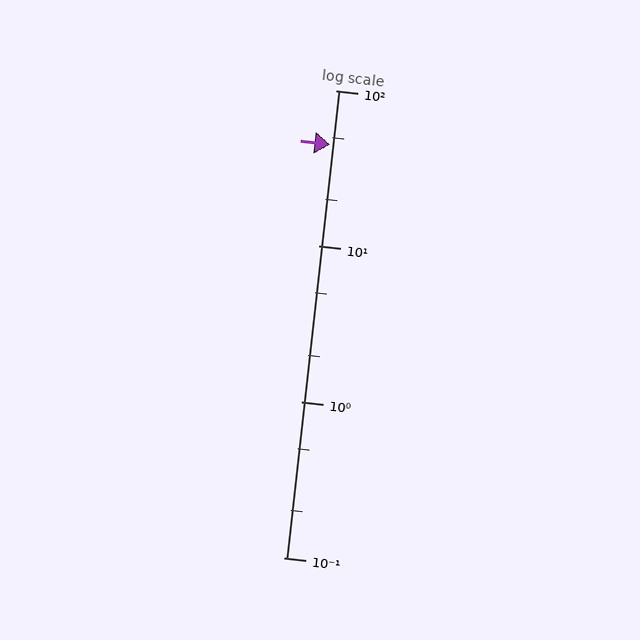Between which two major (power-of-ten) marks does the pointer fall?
The pointer is between 10 and 100.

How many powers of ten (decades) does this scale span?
The scale spans 3 decades, from 0.1 to 100.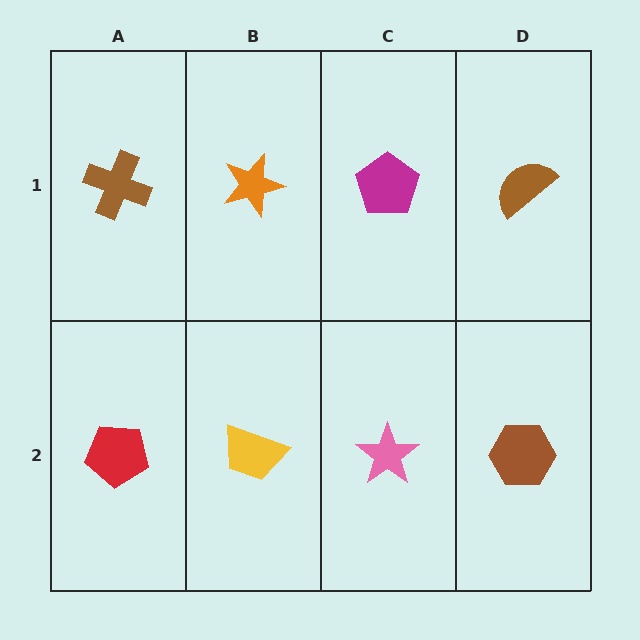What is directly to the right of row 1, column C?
A brown semicircle.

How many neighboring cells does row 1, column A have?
2.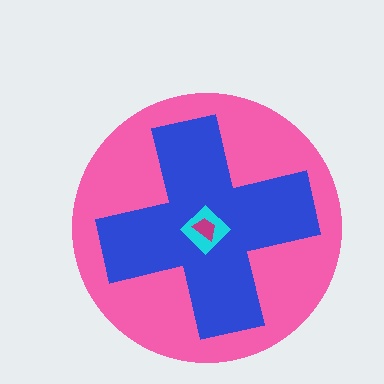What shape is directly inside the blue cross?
The cyan diamond.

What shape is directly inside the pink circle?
The blue cross.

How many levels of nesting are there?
4.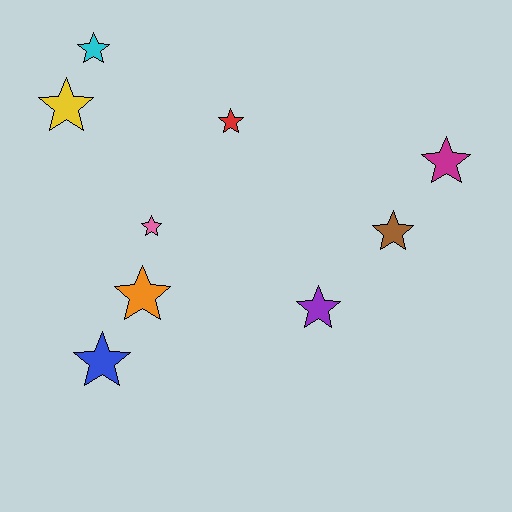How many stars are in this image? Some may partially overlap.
There are 9 stars.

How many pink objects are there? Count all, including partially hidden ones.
There is 1 pink object.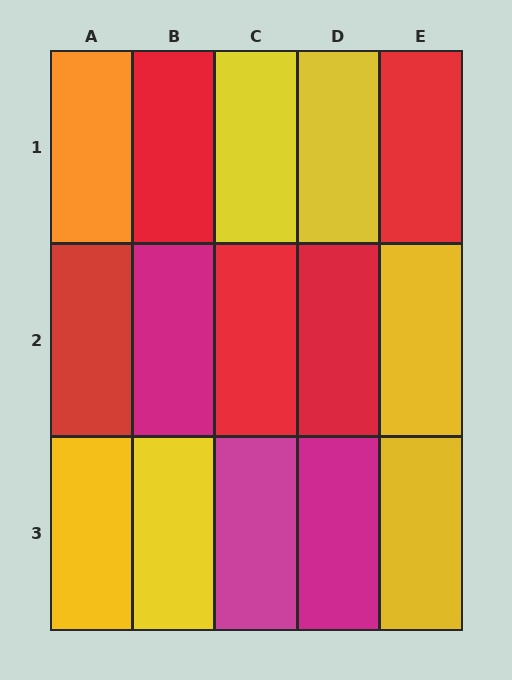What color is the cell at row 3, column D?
Magenta.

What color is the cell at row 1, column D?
Yellow.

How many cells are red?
5 cells are red.